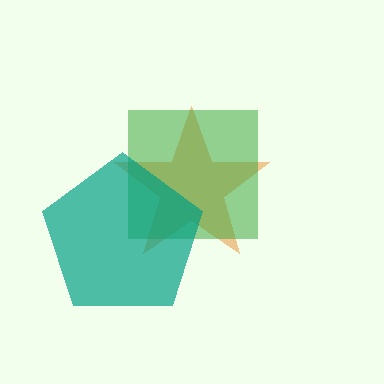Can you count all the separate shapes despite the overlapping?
Yes, there are 3 separate shapes.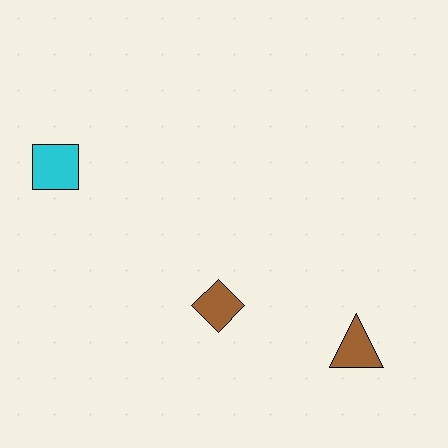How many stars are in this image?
There are no stars.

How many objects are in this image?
There are 3 objects.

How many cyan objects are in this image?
There is 1 cyan object.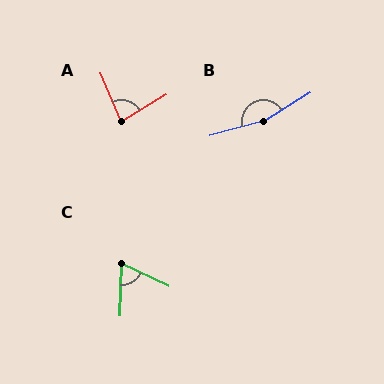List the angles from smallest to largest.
C (66°), A (82°), B (163°).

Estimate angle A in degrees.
Approximately 82 degrees.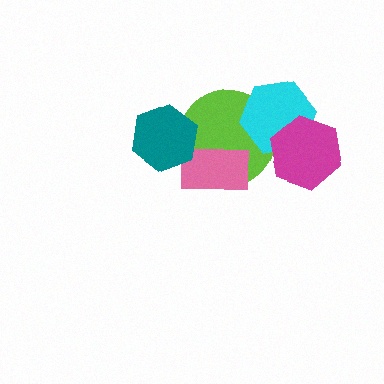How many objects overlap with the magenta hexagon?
1 object overlaps with the magenta hexagon.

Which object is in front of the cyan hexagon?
The magenta hexagon is in front of the cyan hexagon.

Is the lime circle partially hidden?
Yes, it is partially covered by another shape.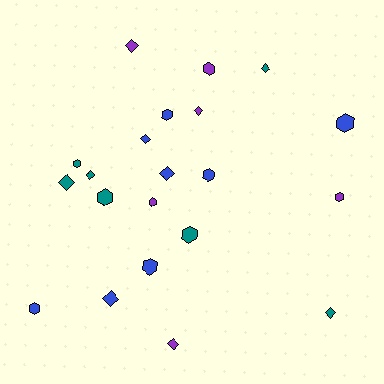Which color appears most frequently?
Blue, with 8 objects.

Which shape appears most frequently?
Hexagon, with 11 objects.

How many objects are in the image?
There are 21 objects.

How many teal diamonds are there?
There are 4 teal diamonds.